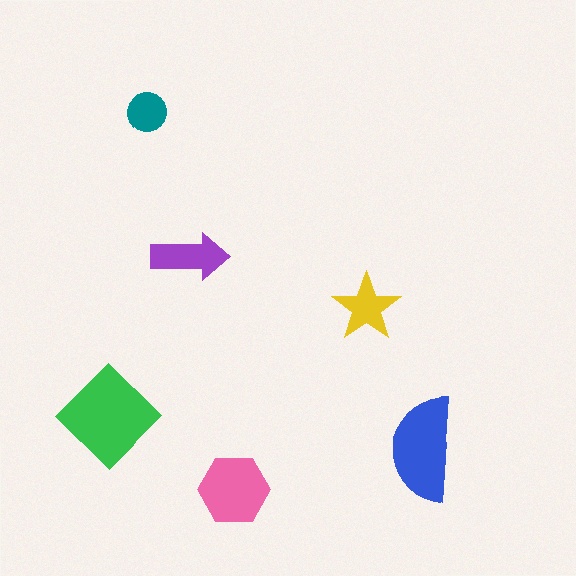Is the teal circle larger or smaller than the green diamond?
Smaller.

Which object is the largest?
The green diamond.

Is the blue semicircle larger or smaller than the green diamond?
Smaller.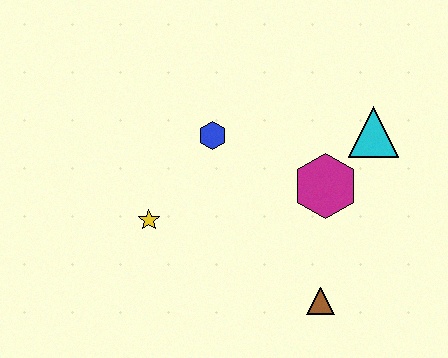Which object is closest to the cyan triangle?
The magenta hexagon is closest to the cyan triangle.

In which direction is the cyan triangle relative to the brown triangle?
The cyan triangle is above the brown triangle.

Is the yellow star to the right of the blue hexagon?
No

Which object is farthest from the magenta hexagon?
The yellow star is farthest from the magenta hexagon.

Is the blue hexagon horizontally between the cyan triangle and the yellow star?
Yes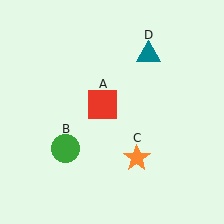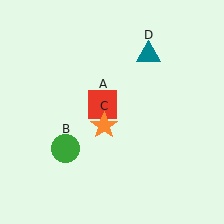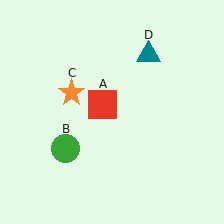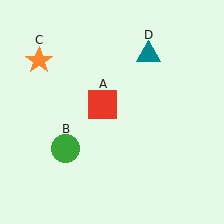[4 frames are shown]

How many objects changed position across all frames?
1 object changed position: orange star (object C).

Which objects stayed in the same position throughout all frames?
Red square (object A) and green circle (object B) and teal triangle (object D) remained stationary.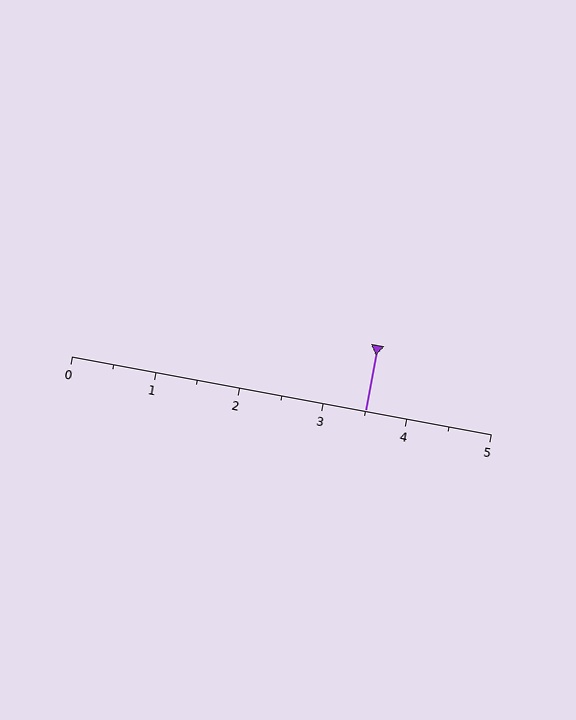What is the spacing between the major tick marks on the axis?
The major ticks are spaced 1 apart.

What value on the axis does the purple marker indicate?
The marker indicates approximately 3.5.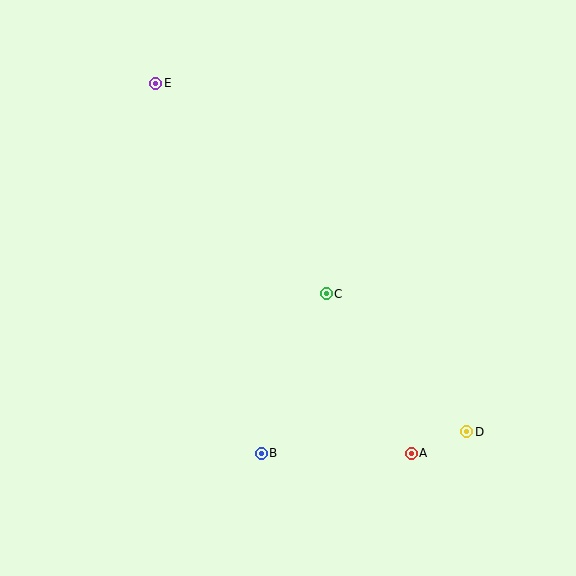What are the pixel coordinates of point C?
Point C is at (326, 294).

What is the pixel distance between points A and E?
The distance between A and E is 450 pixels.